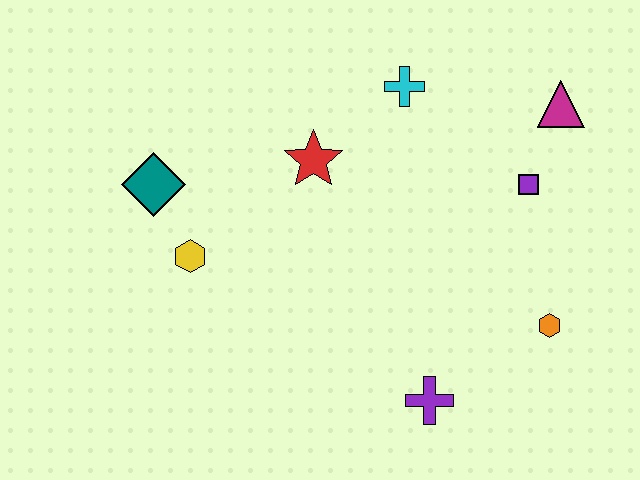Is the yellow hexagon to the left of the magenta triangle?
Yes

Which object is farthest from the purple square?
The teal diamond is farthest from the purple square.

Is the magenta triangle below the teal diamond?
No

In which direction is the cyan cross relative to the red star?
The cyan cross is to the right of the red star.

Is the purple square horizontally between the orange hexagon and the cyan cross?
Yes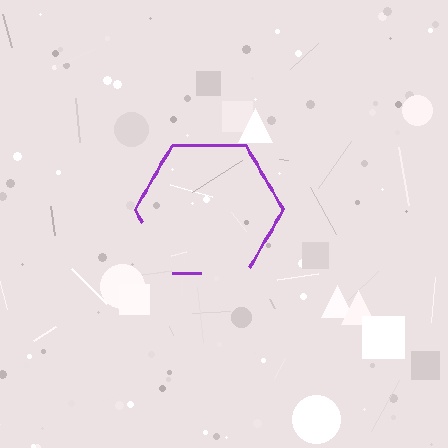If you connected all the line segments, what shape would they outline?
They would outline a hexagon.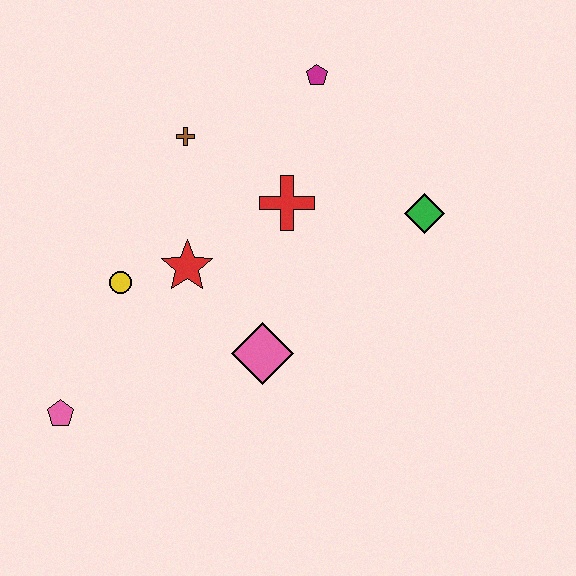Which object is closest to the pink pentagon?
The yellow circle is closest to the pink pentagon.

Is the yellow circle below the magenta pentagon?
Yes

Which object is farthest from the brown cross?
The pink pentagon is farthest from the brown cross.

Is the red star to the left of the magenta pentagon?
Yes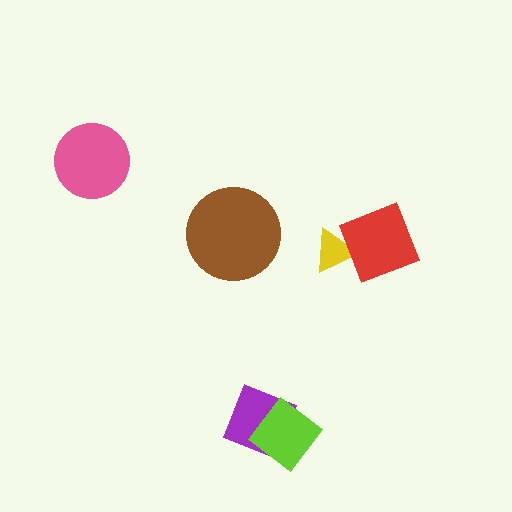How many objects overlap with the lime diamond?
1 object overlaps with the lime diamond.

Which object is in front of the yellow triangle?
The red square is in front of the yellow triangle.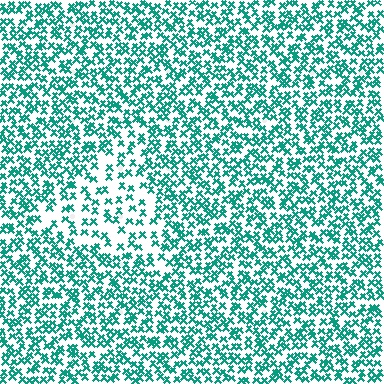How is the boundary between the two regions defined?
The boundary is defined by a change in element density (approximately 1.9x ratio). All elements are the same color, size, and shape.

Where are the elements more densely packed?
The elements are more densely packed outside the triangle boundary.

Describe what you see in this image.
The image contains small teal elements arranged at two different densities. A triangle-shaped region is visible where the elements are less densely packed than the surrounding area.